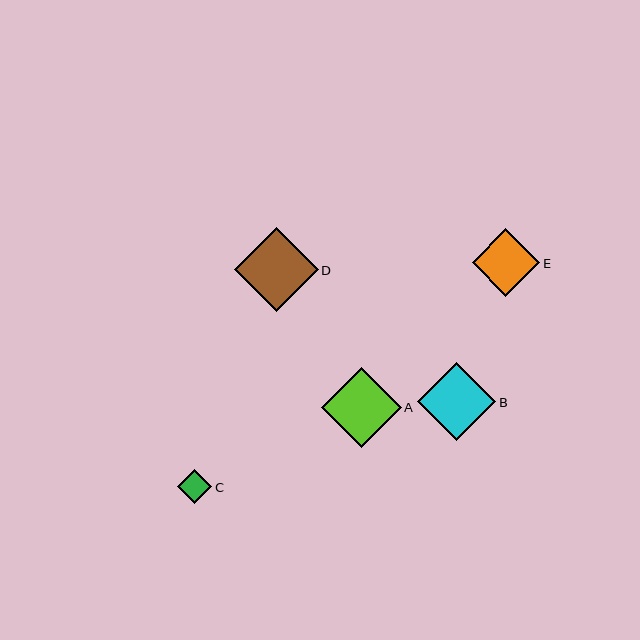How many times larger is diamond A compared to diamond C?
Diamond A is approximately 2.4 times the size of diamond C.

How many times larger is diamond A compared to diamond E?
Diamond A is approximately 1.2 times the size of diamond E.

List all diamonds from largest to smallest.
From largest to smallest: D, A, B, E, C.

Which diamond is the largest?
Diamond D is the largest with a size of approximately 84 pixels.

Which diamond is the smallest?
Diamond C is the smallest with a size of approximately 34 pixels.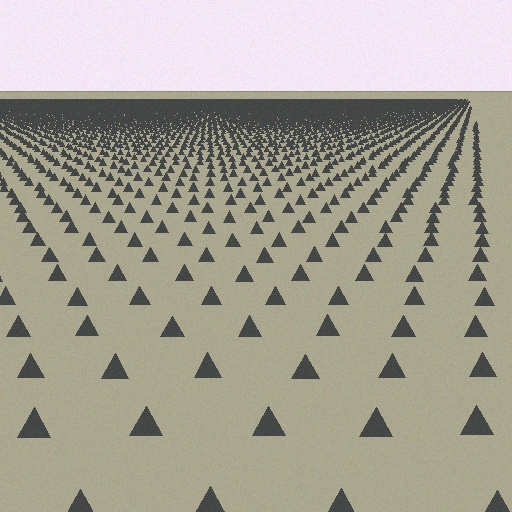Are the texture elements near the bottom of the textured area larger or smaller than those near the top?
Larger. Near the bottom, elements are closer to the viewer and appear at a bigger on-screen size.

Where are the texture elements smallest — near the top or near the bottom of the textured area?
Near the top.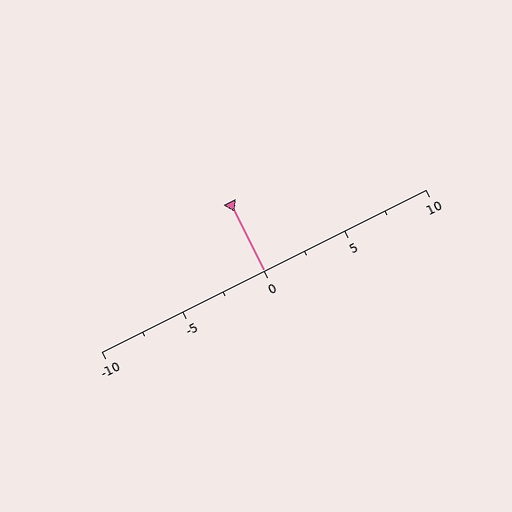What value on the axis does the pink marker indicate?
The marker indicates approximately 0.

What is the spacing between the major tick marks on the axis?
The major ticks are spaced 5 apart.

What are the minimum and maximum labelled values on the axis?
The axis runs from -10 to 10.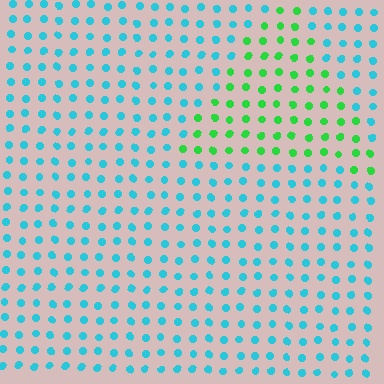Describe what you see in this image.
The image is filled with small cyan elements in a uniform arrangement. A triangle-shaped region is visible where the elements are tinted to a slightly different hue, forming a subtle color boundary.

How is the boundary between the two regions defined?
The boundary is defined purely by a slight shift in hue (about 59 degrees). Spacing, size, and orientation are identical on both sides.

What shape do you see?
I see a triangle.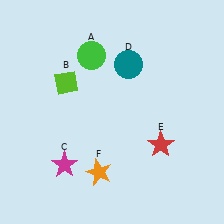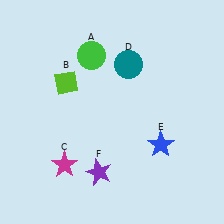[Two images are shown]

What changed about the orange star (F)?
In Image 1, F is orange. In Image 2, it changed to purple.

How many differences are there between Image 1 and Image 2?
There are 2 differences between the two images.